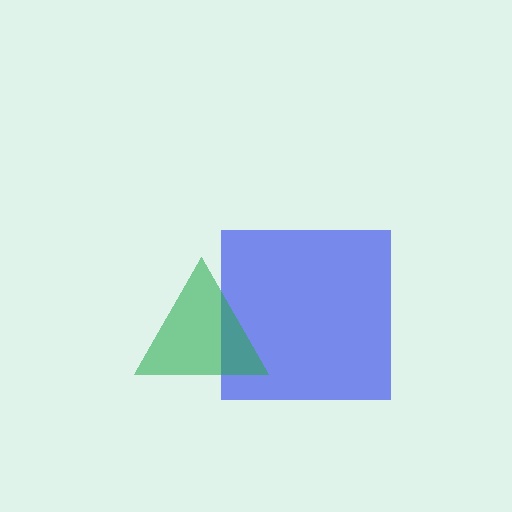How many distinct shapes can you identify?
There are 2 distinct shapes: a blue square, a green triangle.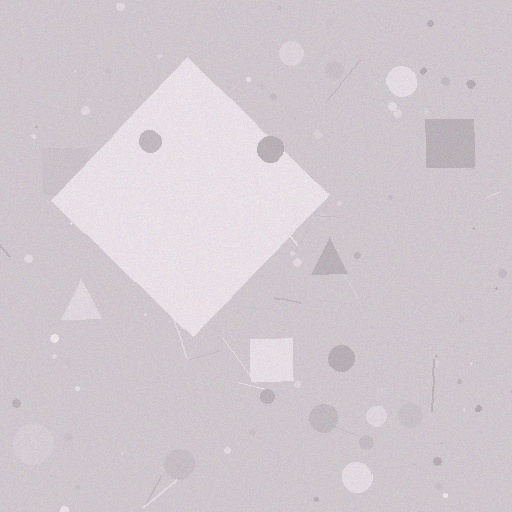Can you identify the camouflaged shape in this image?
The camouflaged shape is a diamond.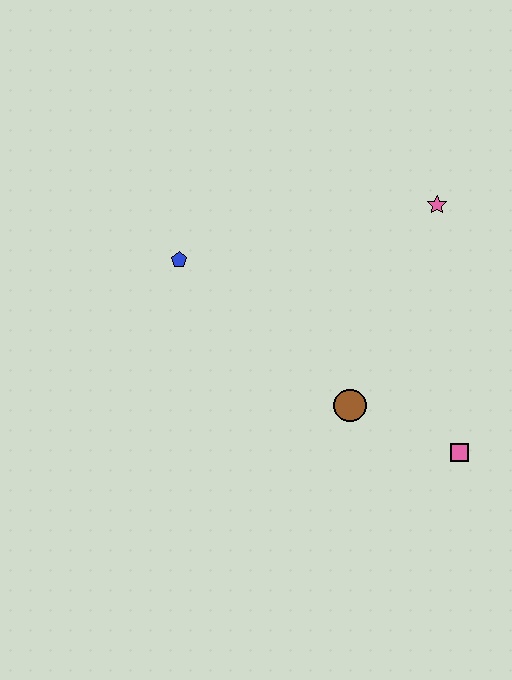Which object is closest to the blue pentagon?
The brown circle is closest to the blue pentagon.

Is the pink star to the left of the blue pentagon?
No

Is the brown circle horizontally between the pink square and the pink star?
No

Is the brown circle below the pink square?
No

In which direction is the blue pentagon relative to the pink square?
The blue pentagon is to the left of the pink square.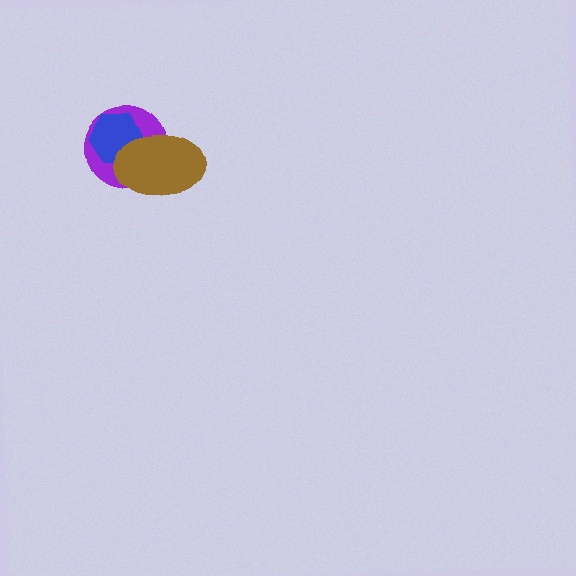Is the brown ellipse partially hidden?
No, no other shape covers it.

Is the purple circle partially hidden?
Yes, it is partially covered by another shape.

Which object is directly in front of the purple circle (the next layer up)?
The blue hexagon is directly in front of the purple circle.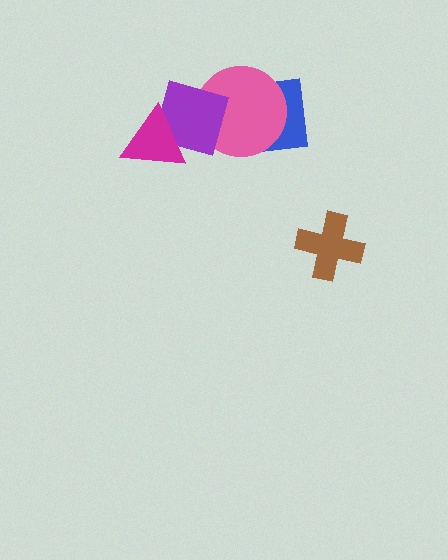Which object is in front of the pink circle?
The purple diamond is in front of the pink circle.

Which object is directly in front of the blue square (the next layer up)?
The pink circle is directly in front of the blue square.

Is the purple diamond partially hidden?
Yes, it is partially covered by another shape.